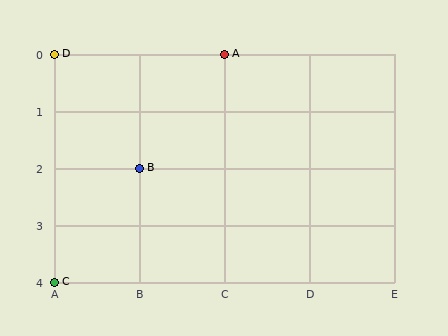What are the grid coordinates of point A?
Point A is at grid coordinates (C, 0).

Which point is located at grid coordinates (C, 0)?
Point A is at (C, 0).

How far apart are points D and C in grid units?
Points D and C are 4 rows apart.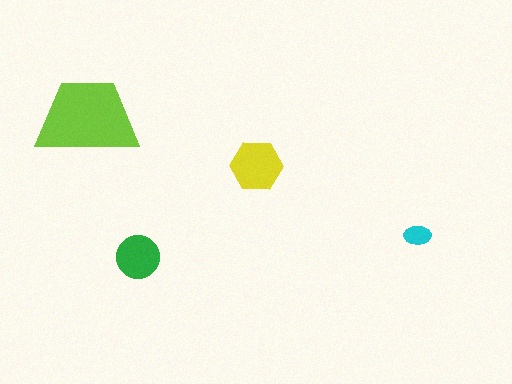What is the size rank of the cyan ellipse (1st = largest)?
4th.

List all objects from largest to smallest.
The lime trapezoid, the yellow hexagon, the green circle, the cyan ellipse.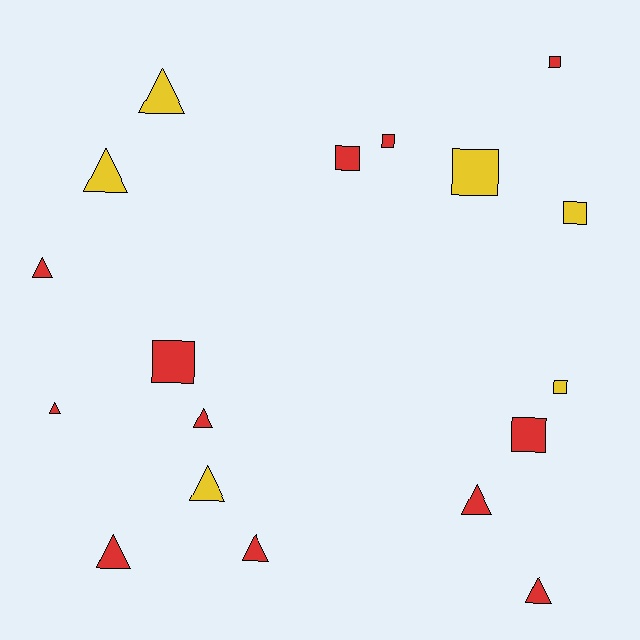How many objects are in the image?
There are 18 objects.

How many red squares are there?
There are 5 red squares.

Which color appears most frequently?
Red, with 12 objects.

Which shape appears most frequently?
Triangle, with 10 objects.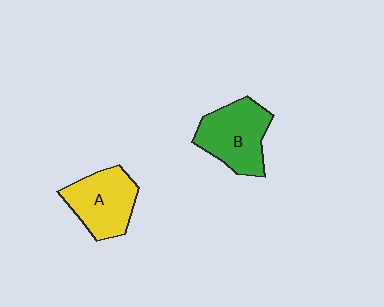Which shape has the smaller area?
Shape A (yellow).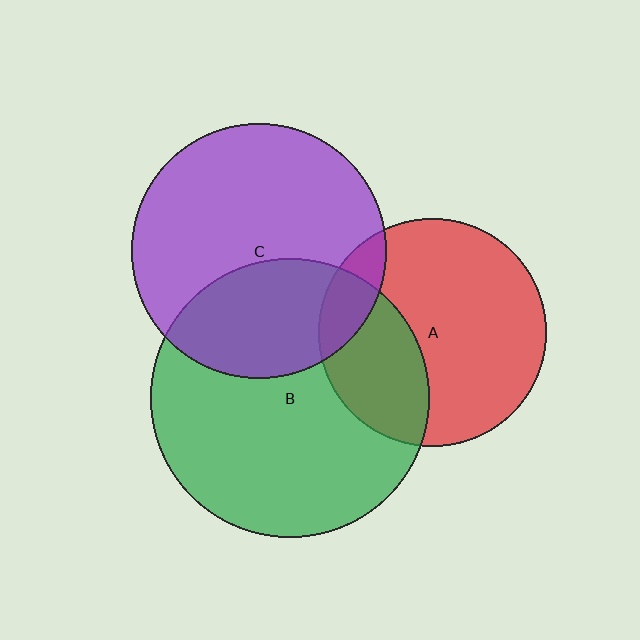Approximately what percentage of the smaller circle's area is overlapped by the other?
Approximately 10%.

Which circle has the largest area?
Circle B (green).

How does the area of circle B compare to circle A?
Approximately 1.5 times.